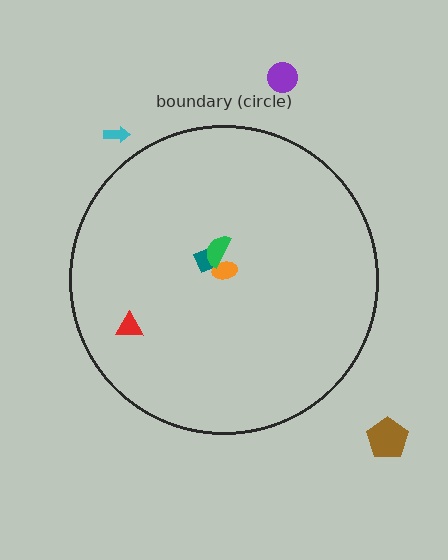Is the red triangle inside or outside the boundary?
Inside.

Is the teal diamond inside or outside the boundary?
Inside.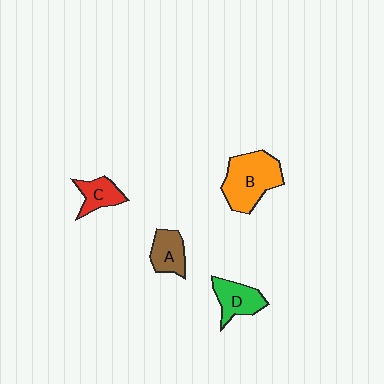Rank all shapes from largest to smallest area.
From largest to smallest: B (orange), D (green), A (brown), C (red).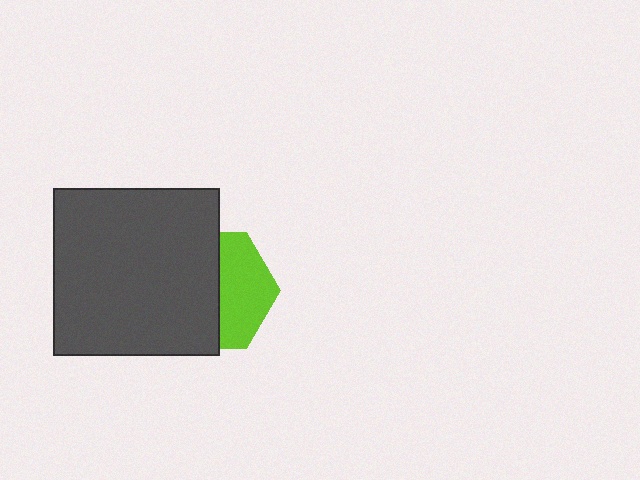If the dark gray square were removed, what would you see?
You would see the complete lime hexagon.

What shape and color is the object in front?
The object in front is a dark gray square.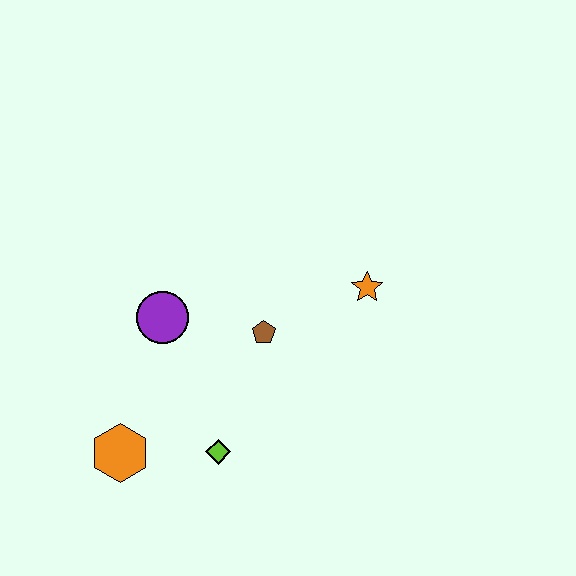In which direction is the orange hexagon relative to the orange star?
The orange hexagon is to the left of the orange star.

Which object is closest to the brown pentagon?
The purple circle is closest to the brown pentagon.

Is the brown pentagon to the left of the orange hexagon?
No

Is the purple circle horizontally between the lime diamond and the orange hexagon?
Yes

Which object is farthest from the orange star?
The orange hexagon is farthest from the orange star.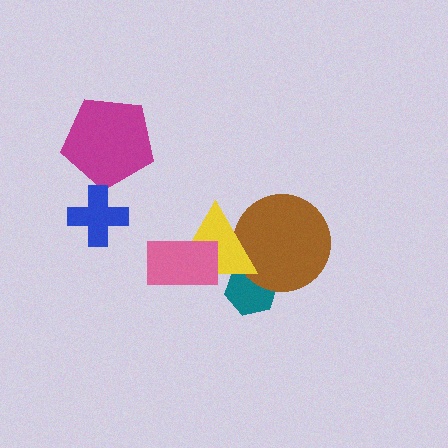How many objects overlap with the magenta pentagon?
0 objects overlap with the magenta pentagon.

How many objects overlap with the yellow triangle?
3 objects overlap with the yellow triangle.